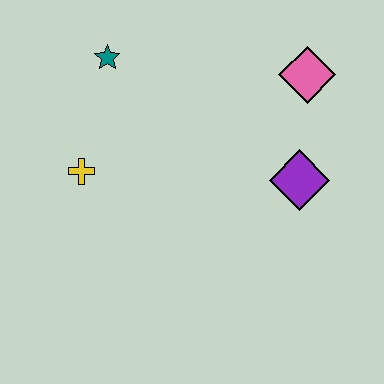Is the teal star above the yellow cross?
Yes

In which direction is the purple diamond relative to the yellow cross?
The purple diamond is to the right of the yellow cross.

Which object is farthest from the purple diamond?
The teal star is farthest from the purple diamond.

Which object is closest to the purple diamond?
The pink diamond is closest to the purple diamond.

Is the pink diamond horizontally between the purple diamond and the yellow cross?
No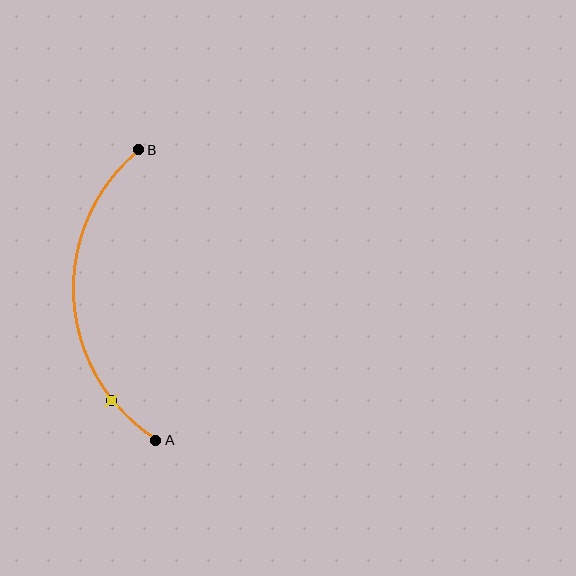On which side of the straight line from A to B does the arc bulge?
The arc bulges to the left of the straight line connecting A and B.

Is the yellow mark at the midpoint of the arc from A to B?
No. The yellow mark lies on the arc but is closer to endpoint A. The arc midpoint would be at the point on the curve equidistant along the arc from both A and B.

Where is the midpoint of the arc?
The arc midpoint is the point on the curve farthest from the straight line joining A and B. It sits to the left of that line.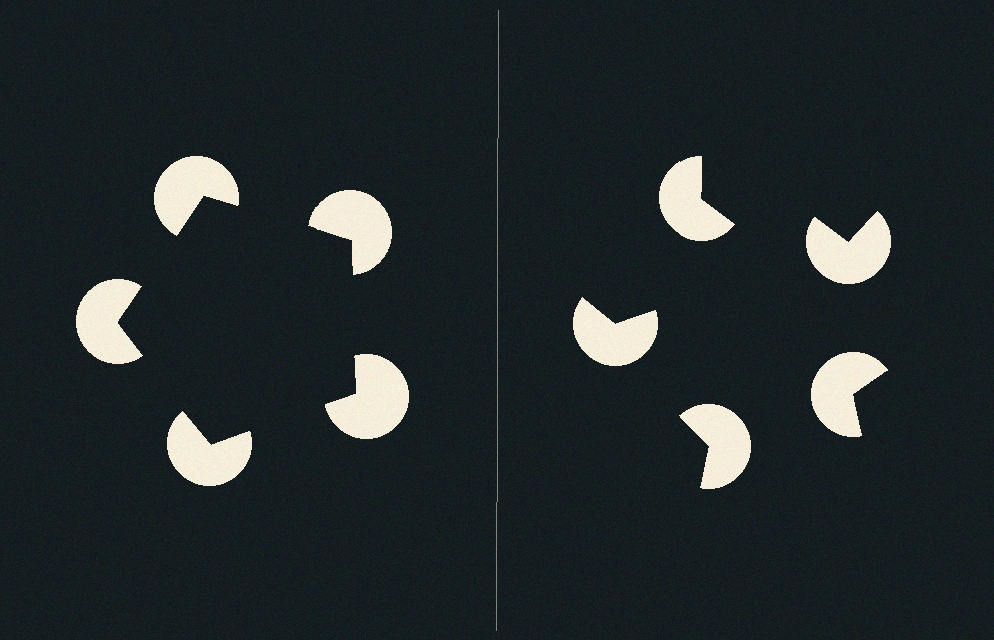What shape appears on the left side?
An illusory pentagon.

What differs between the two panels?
The pac-man discs are positioned identically on both sides; only the wedge orientations differ. On the left they align to a pentagon; on the right they are misaligned.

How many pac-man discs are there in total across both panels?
10 — 5 on each side.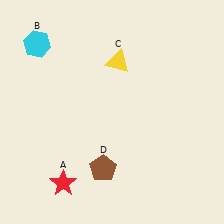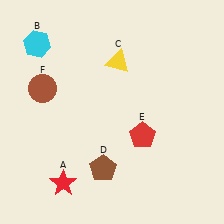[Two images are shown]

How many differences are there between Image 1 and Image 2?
There are 2 differences between the two images.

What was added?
A red pentagon (E), a brown circle (F) were added in Image 2.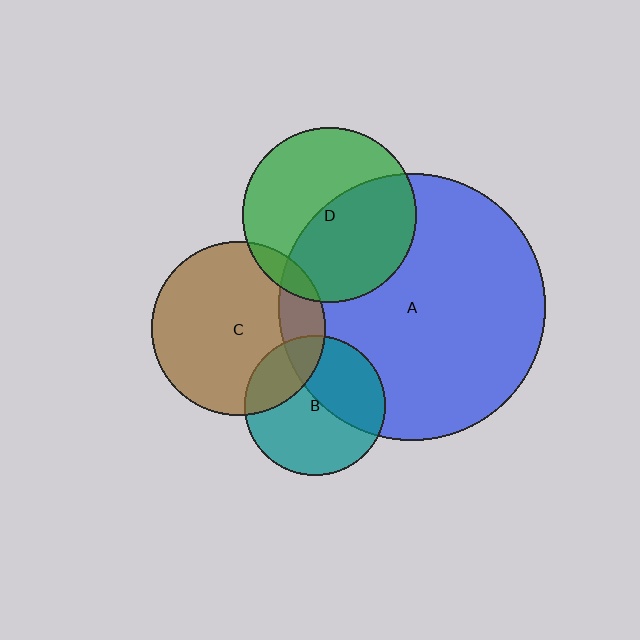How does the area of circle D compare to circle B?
Approximately 1.6 times.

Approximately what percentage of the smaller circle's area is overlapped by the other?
Approximately 15%.